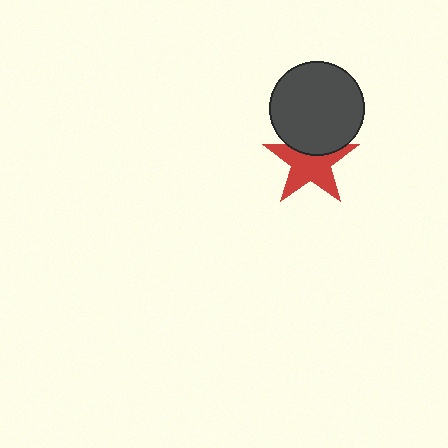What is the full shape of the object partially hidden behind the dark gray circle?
The partially hidden object is a red star.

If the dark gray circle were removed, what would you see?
You would see the complete red star.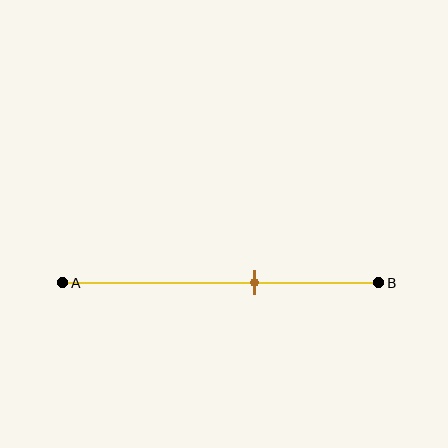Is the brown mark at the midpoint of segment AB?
No, the mark is at about 60% from A, not at the 50% midpoint.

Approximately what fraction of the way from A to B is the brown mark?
The brown mark is approximately 60% of the way from A to B.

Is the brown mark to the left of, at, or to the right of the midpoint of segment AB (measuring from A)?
The brown mark is to the right of the midpoint of segment AB.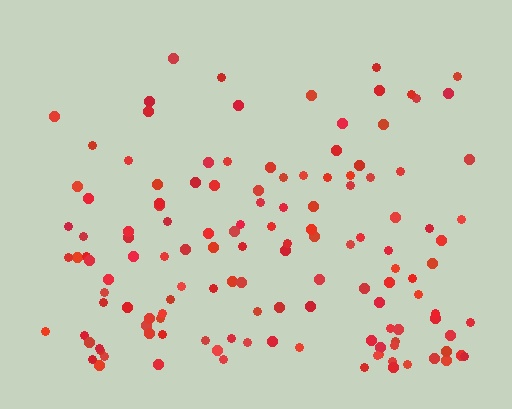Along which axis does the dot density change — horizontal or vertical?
Vertical.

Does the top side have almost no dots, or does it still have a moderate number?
Still a moderate number, just noticeably fewer than the bottom.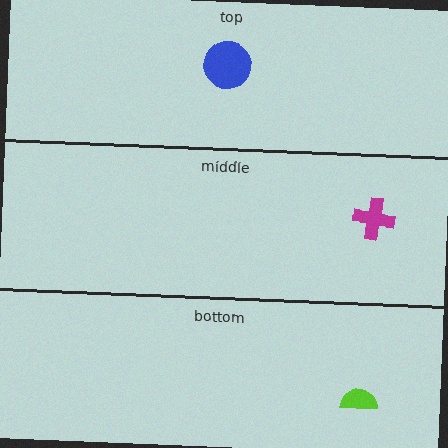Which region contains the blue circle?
The top region.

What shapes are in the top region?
The blue circle.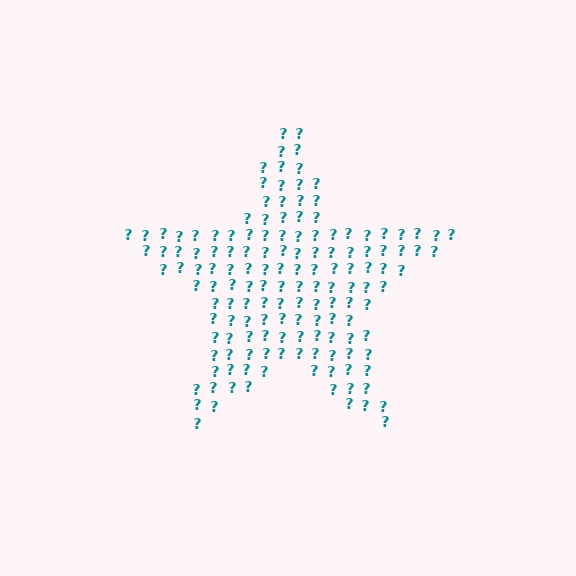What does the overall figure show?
The overall figure shows a star.